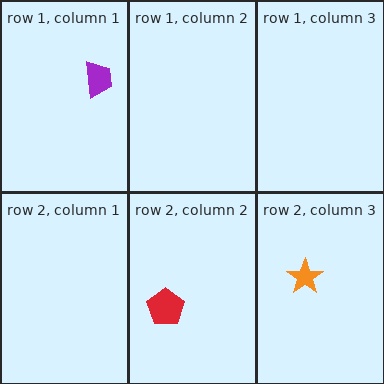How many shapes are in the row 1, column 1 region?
1.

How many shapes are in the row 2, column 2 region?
1.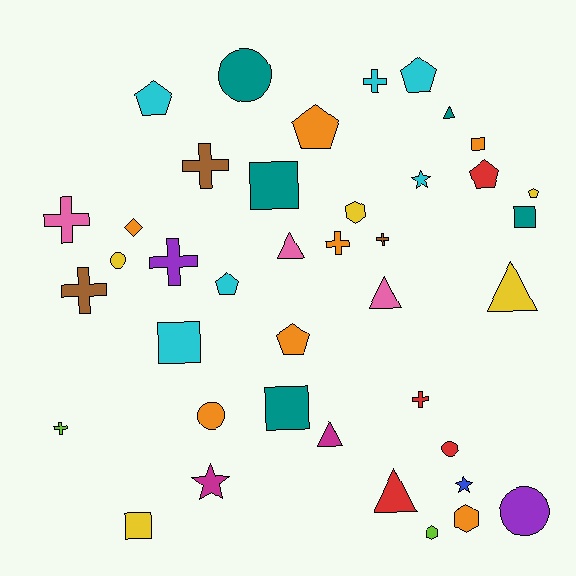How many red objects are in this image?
There are 4 red objects.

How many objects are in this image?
There are 40 objects.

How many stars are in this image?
There are 3 stars.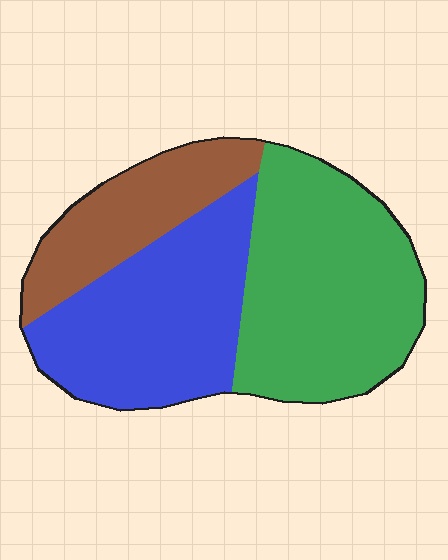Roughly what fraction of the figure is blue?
Blue takes up between a third and a half of the figure.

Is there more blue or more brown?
Blue.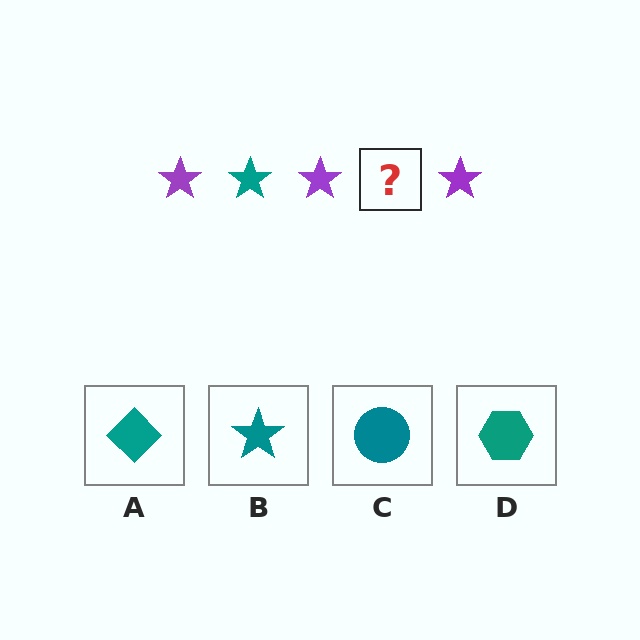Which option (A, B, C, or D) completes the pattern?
B.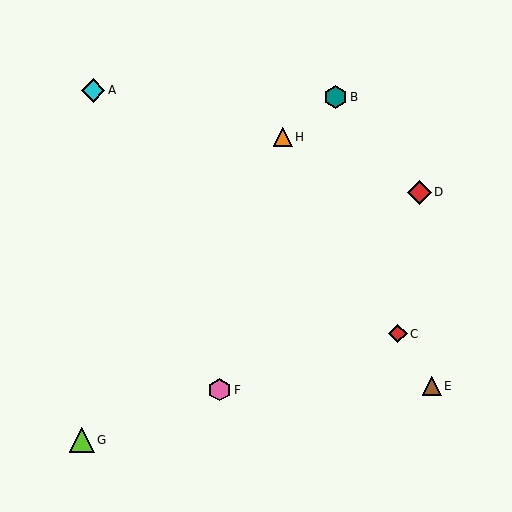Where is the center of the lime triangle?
The center of the lime triangle is at (82, 440).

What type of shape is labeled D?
Shape D is a red diamond.